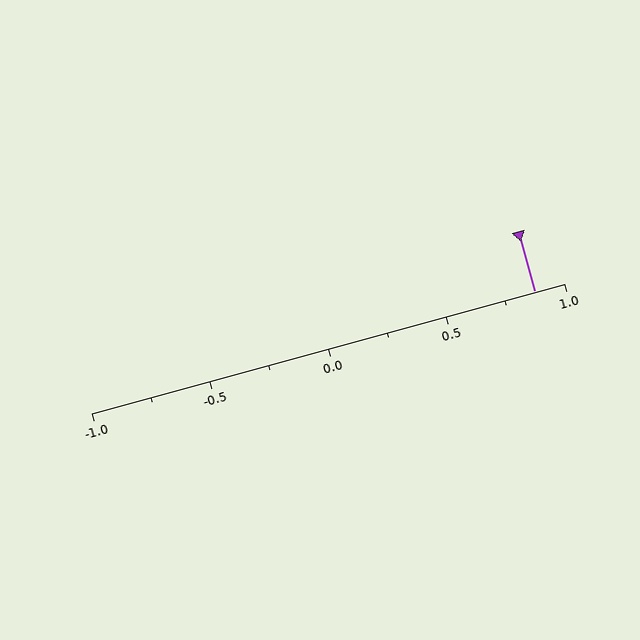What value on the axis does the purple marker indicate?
The marker indicates approximately 0.88.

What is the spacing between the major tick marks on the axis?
The major ticks are spaced 0.5 apart.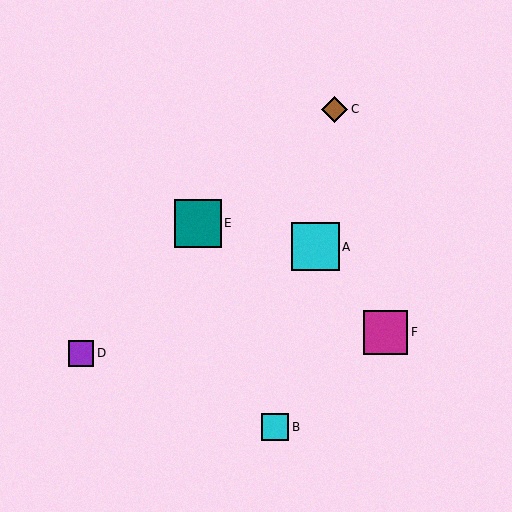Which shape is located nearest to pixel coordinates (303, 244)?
The cyan square (labeled A) at (316, 247) is nearest to that location.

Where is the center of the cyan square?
The center of the cyan square is at (275, 427).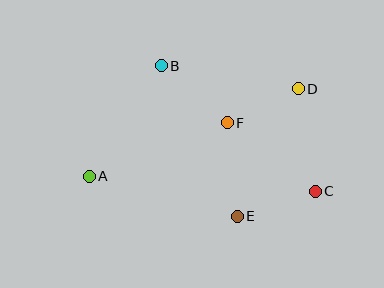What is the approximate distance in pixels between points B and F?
The distance between B and F is approximately 87 pixels.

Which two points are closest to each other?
Points D and F are closest to each other.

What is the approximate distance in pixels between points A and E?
The distance between A and E is approximately 154 pixels.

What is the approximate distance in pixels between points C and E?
The distance between C and E is approximately 82 pixels.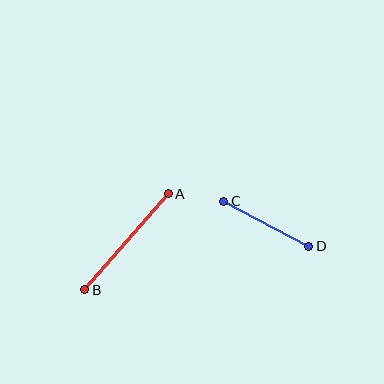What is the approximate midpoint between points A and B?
The midpoint is at approximately (127, 242) pixels.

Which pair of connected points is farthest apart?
Points A and B are farthest apart.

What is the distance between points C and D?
The distance is approximately 96 pixels.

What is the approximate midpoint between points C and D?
The midpoint is at approximately (266, 224) pixels.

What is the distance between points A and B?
The distance is approximately 127 pixels.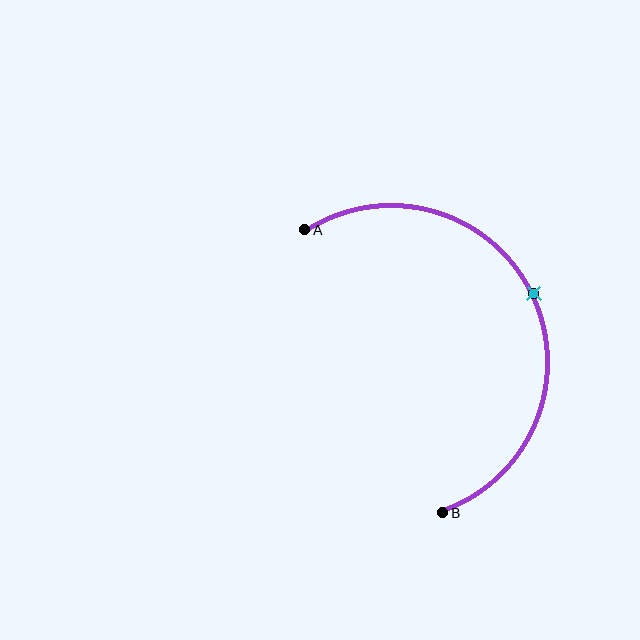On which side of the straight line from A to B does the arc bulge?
The arc bulges to the right of the straight line connecting A and B.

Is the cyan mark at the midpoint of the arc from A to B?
Yes. The cyan mark lies on the arc at equal arc-length from both A and B — it is the arc midpoint.